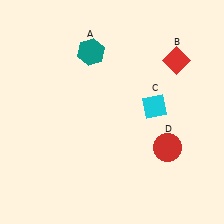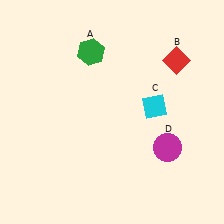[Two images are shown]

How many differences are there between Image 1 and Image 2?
There are 2 differences between the two images.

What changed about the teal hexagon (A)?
In Image 1, A is teal. In Image 2, it changed to green.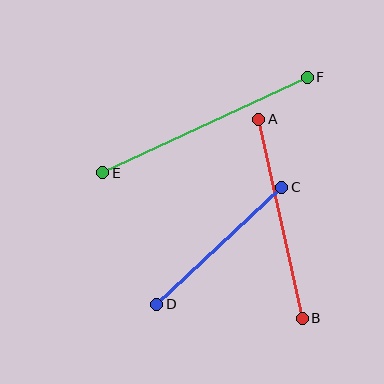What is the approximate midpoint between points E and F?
The midpoint is at approximately (205, 125) pixels.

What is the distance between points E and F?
The distance is approximately 226 pixels.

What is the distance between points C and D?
The distance is approximately 171 pixels.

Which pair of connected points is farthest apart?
Points E and F are farthest apart.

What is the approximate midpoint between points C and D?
The midpoint is at approximately (219, 246) pixels.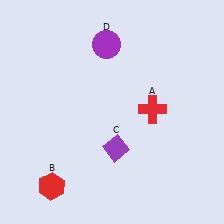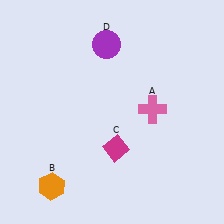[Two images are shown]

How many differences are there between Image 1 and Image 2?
There are 3 differences between the two images.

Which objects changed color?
A changed from red to pink. B changed from red to orange. C changed from purple to magenta.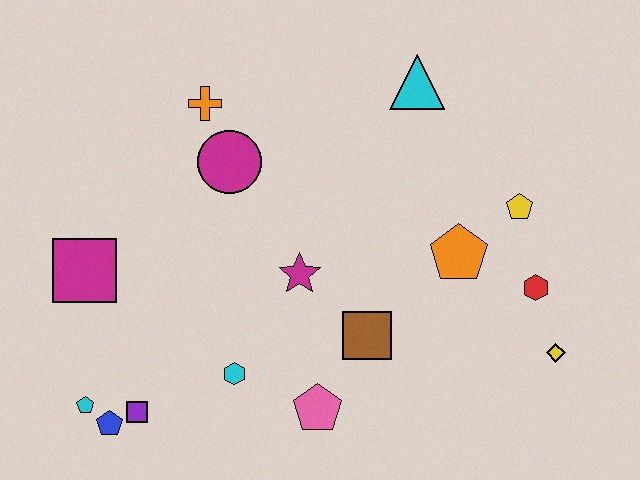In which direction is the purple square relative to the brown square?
The purple square is to the left of the brown square.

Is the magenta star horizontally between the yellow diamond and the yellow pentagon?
No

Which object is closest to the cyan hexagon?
The pink pentagon is closest to the cyan hexagon.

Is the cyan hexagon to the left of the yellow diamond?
Yes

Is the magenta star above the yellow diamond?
Yes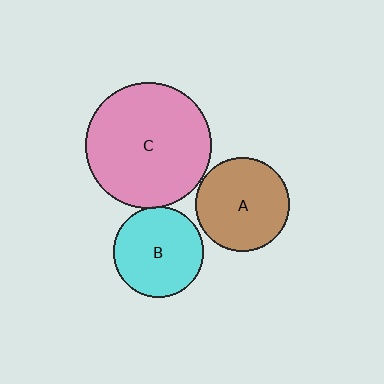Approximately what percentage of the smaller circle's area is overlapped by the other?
Approximately 5%.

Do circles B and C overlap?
Yes.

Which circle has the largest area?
Circle C (pink).